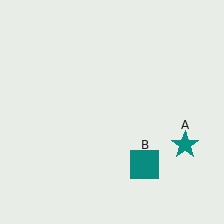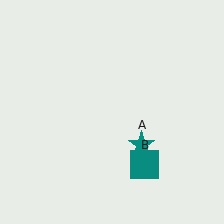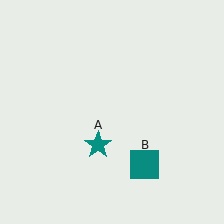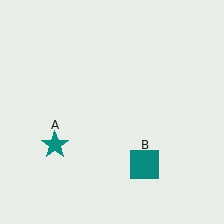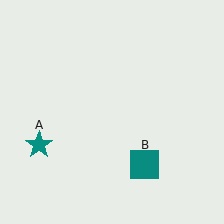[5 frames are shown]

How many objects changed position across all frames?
1 object changed position: teal star (object A).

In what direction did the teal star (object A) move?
The teal star (object A) moved left.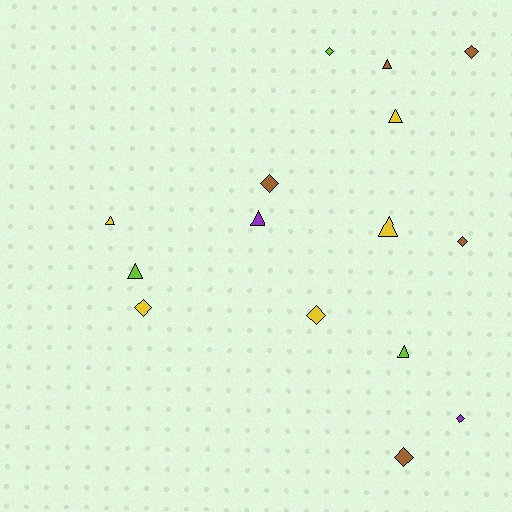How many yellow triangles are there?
There are 3 yellow triangles.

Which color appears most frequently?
Yellow, with 5 objects.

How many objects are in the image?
There are 15 objects.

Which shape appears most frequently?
Diamond, with 8 objects.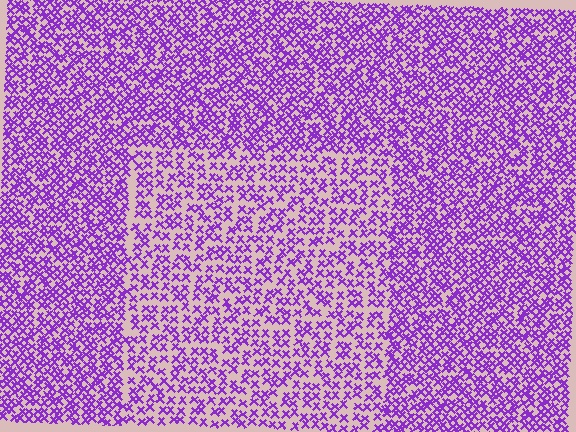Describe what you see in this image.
The image contains small purple elements arranged at two different densities. A rectangle-shaped region is visible where the elements are less densely packed than the surrounding area.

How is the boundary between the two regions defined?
The boundary is defined by a change in element density (approximately 1.6x ratio). All elements are the same color, size, and shape.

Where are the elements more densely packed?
The elements are more densely packed outside the rectangle boundary.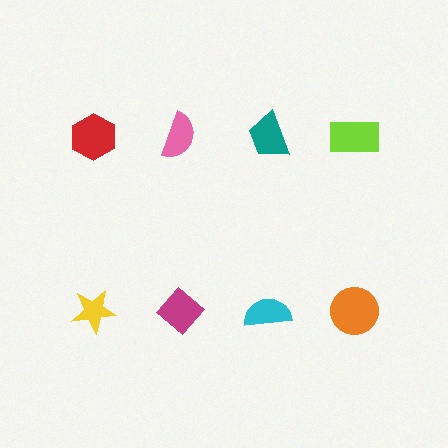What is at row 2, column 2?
A magenta diamond.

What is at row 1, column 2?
A pink semicircle.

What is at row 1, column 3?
A teal trapezoid.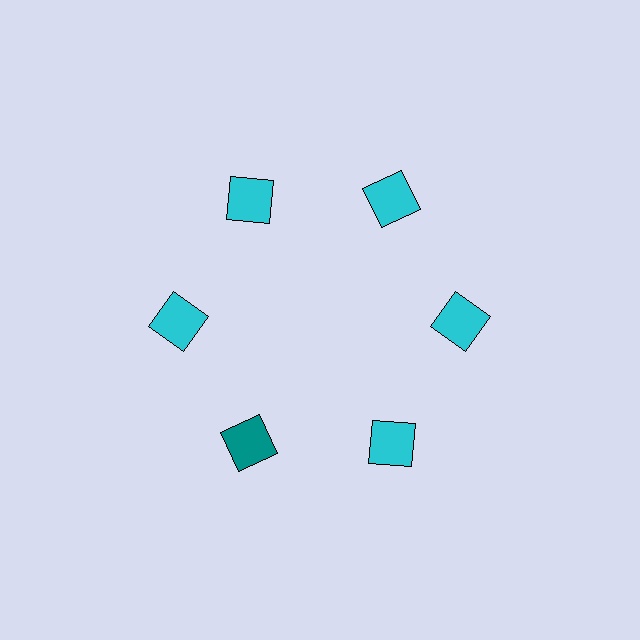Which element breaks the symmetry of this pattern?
The teal square at roughly the 7 o'clock position breaks the symmetry. All other shapes are cyan squares.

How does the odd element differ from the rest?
It has a different color: teal instead of cyan.